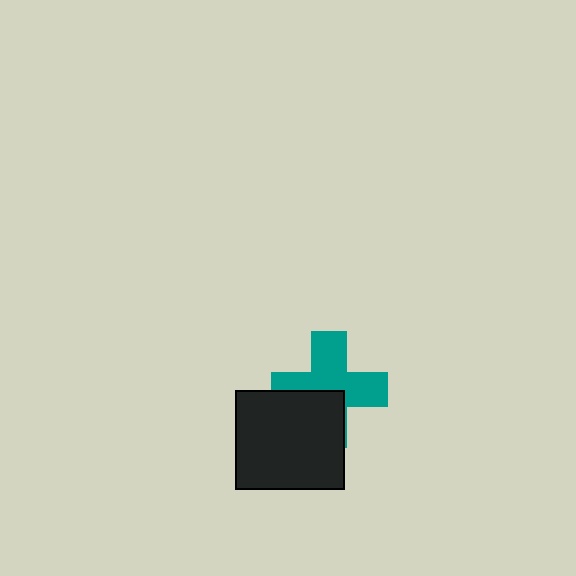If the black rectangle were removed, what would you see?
You would see the complete teal cross.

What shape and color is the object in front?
The object in front is a black rectangle.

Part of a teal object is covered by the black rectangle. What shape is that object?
It is a cross.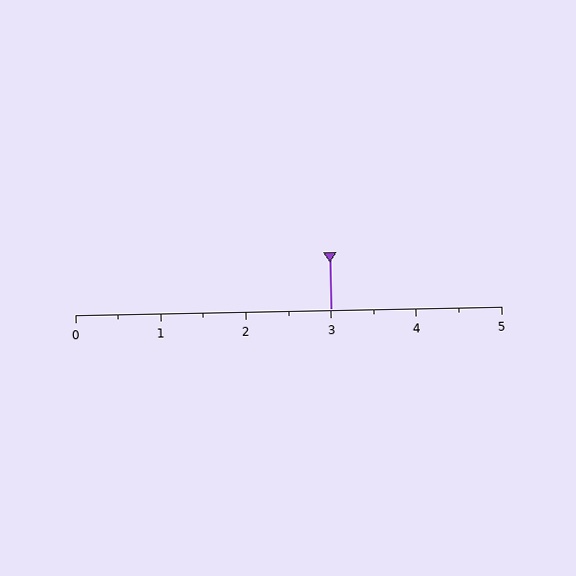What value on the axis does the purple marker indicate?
The marker indicates approximately 3.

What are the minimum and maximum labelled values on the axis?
The axis runs from 0 to 5.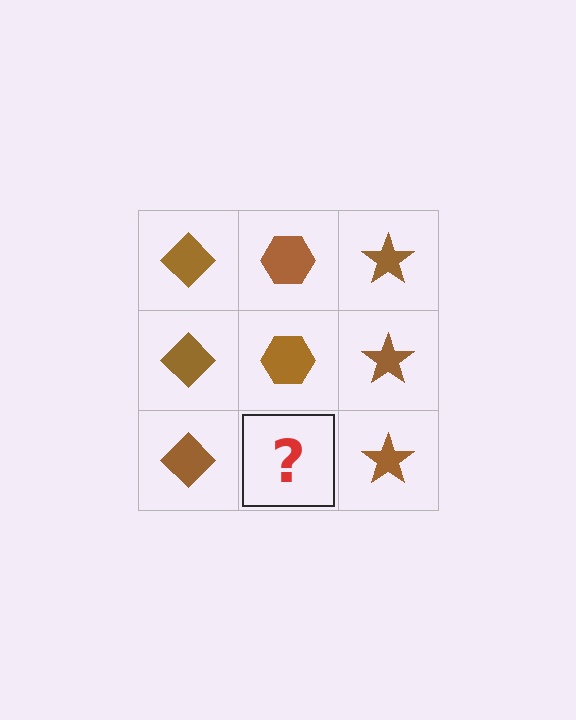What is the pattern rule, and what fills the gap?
The rule is that each column has a consistent shape. The gap should be filled with a brown hexagon.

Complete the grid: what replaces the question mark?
The question mark should be replaced with a brown hexagon.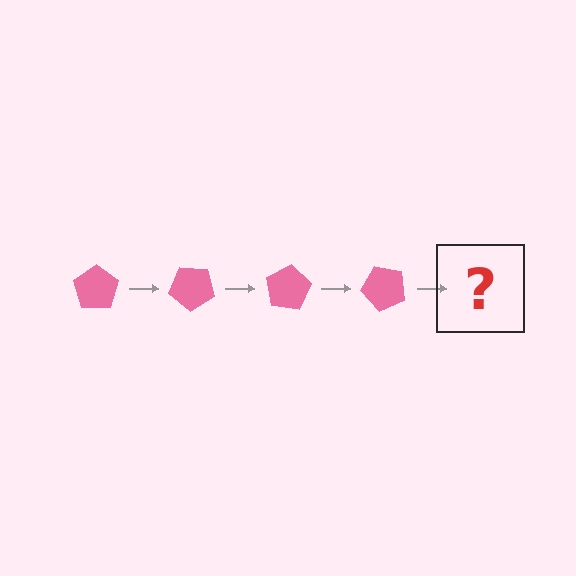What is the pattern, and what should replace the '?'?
The pattern is that the pentagon rotates 40 degrees each step. The '?' should be a pink pentagon rotated 160 degrees.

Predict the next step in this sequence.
The next step is a pink pentagon rotated 160 degrees.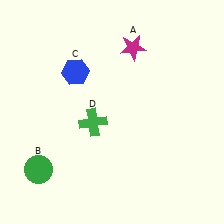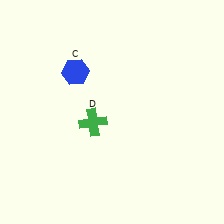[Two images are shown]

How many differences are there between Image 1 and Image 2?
There are 2 differences between the two images.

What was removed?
The green circle (B), the magenta star (A) were removed in Image 2.